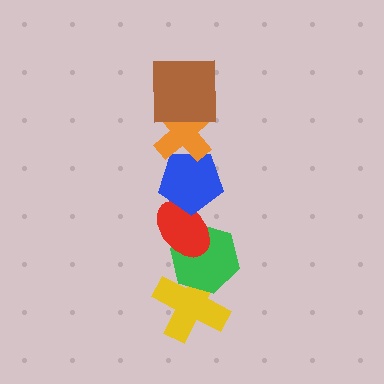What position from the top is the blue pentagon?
The blue pentagon is 3rd from the top.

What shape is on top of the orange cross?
The brown square is on top of the orange cross.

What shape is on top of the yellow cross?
The green hexagon is on top of the yellow cross.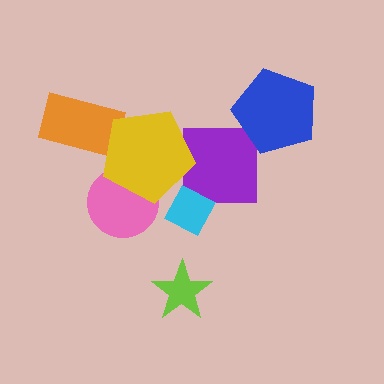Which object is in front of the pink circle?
The yellow pentagon is in front of the pink circle.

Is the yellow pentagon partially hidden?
No, no other shape covers it.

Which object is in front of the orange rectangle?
The yellow pentagon is in front of the orange rectangle.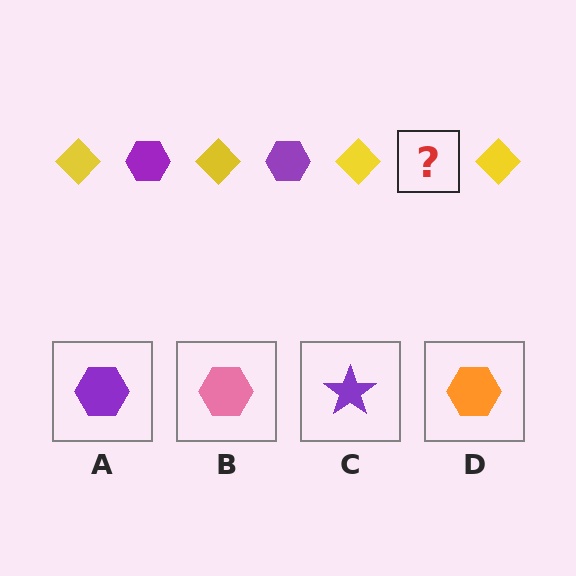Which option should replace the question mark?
Option A.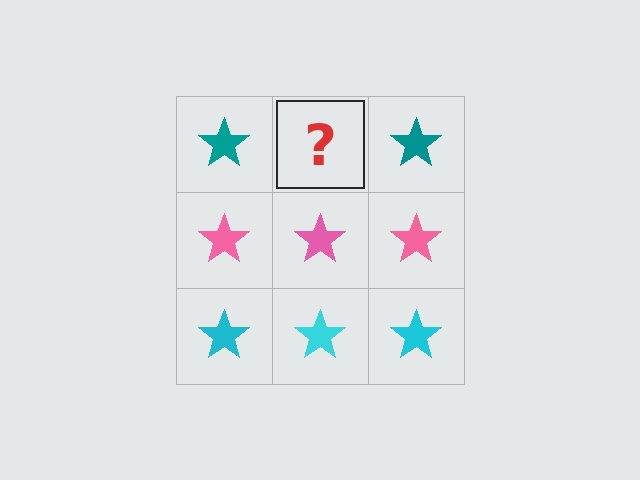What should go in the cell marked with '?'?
The missing cell should contain a teal star.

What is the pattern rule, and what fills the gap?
The rule is that each row has a consistent color. The gap should be filled with a teal star.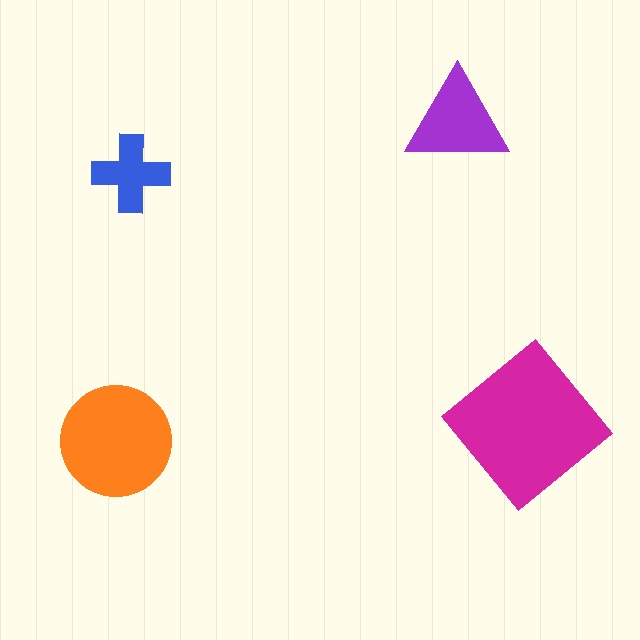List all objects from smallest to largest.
The blue cross, the purple triangle, the orange circle, the magenta diamond.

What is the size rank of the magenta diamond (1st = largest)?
1st.